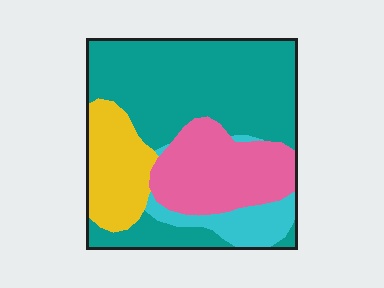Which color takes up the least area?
Cyan, at roughly 10%.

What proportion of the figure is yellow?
Yellow covers 16% of the figure.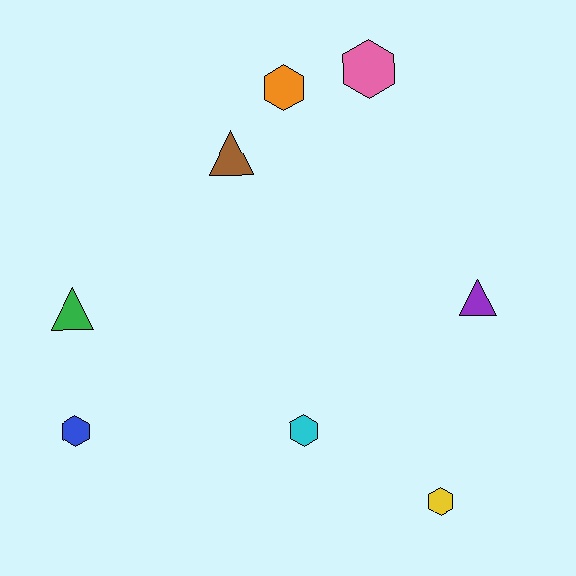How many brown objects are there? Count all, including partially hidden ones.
There is 1 brown object.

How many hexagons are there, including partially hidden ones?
There are 5 hexagons.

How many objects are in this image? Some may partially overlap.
There are 8 objects.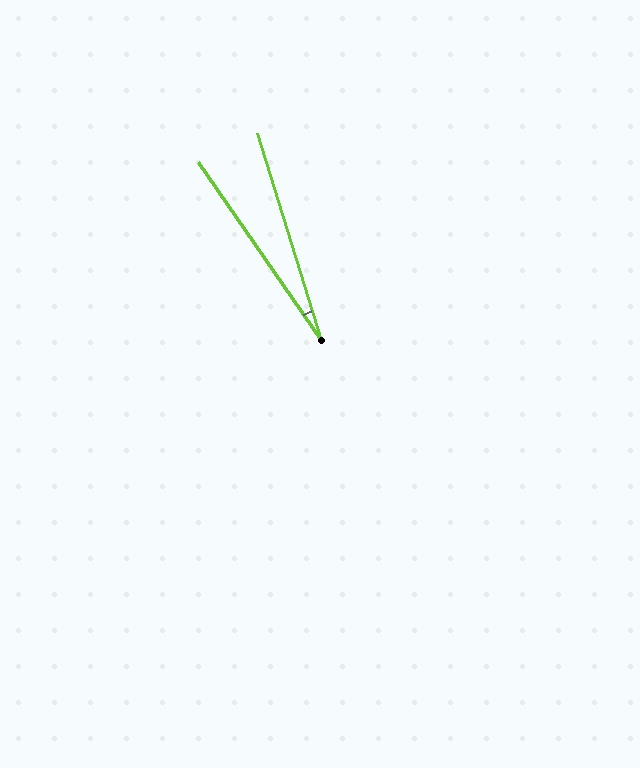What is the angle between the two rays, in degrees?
Approximately 17 degrees.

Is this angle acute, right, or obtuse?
It is acute.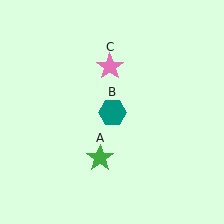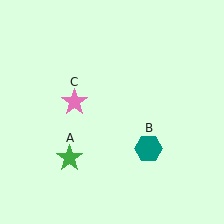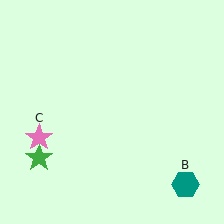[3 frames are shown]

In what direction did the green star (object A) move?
The green star (object A) moved left.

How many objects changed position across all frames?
3 objects changed position: green star (object A), teal hexagon (object B), pink star (object C).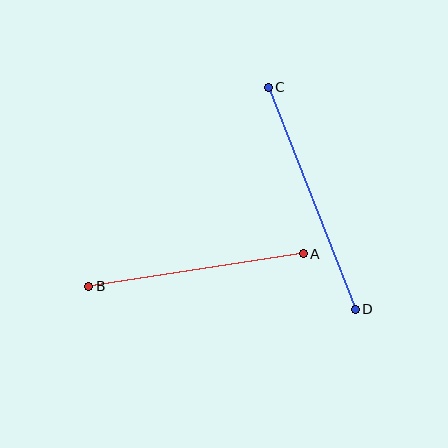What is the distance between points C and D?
The distance is approximately 238 pixels.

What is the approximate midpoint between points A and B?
The midpoint is at approximately (196, 270) pixels.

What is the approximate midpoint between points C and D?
The midpoint is at approximately (312, 198) pixels.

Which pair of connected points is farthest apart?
Points C and D are farthest apart.